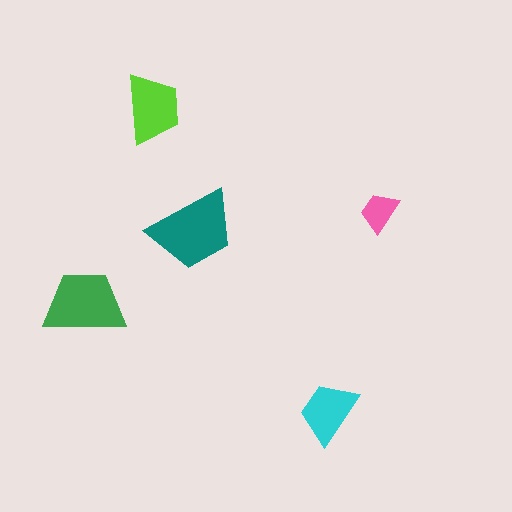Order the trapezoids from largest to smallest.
the teal one, the green one, the lime one, the cyan one, the pink one.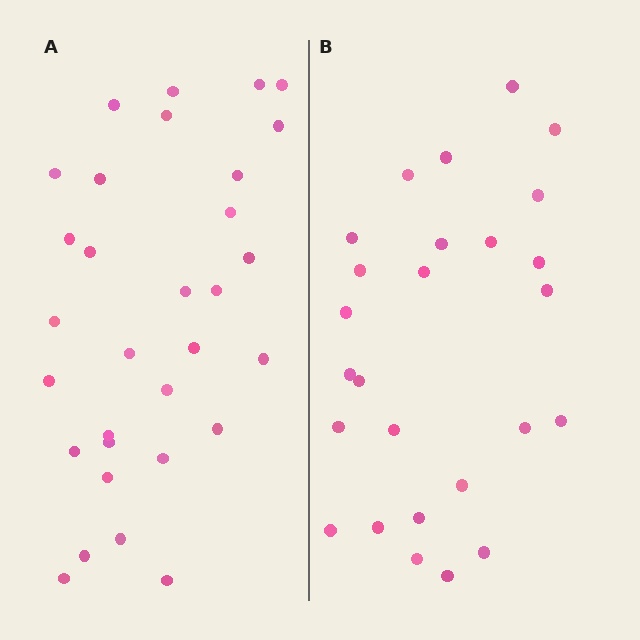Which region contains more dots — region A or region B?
Region A (the left region) has more dots.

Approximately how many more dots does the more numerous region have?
Region A has about 5 more dots than region B.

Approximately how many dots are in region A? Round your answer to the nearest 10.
About 30 dots. (The exact count is 31, which rounds to 30.)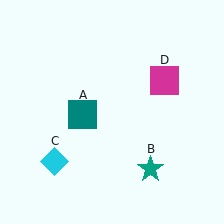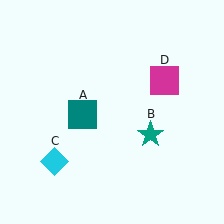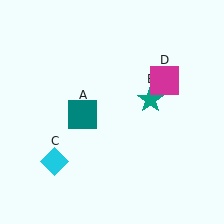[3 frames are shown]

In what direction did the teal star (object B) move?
The teal star (object B) moved up.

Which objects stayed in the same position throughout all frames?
Teal square (object A) and cyan diamond (object C) and magenta square (object D) remained stationary.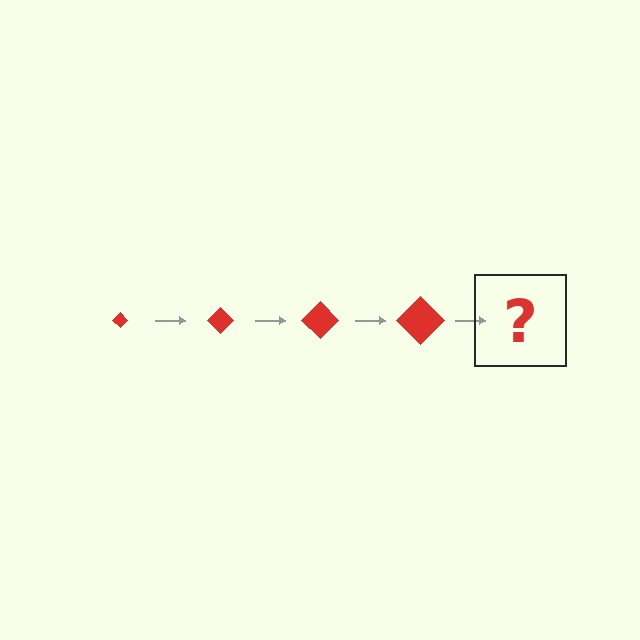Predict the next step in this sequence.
The next step is a red diamond, larger than the previous one.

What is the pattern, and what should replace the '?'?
The pattern is that the diamond gets progressively larger each step. The '?' should be a red diamond, larger than the previous one.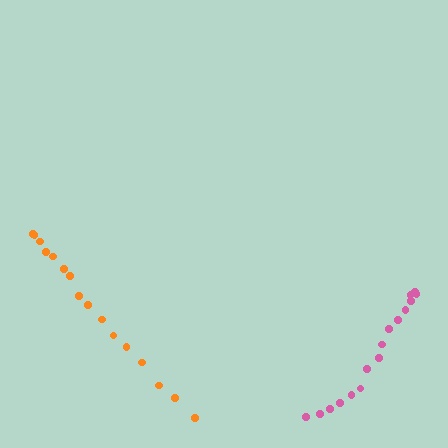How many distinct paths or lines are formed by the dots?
There are 2 distinct paths.